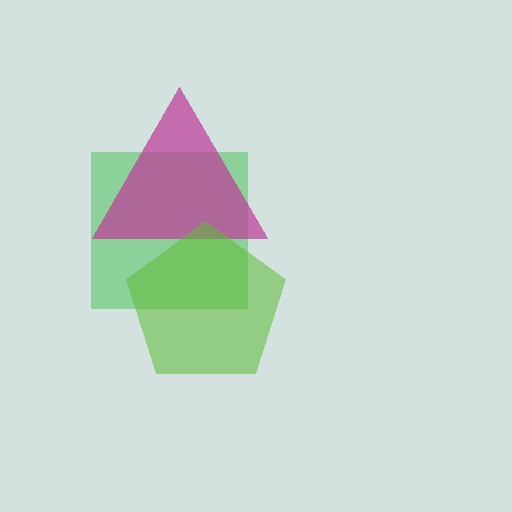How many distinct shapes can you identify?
There are 3 distinct shapes: a green square, a magenta triangle, a lime pentagon.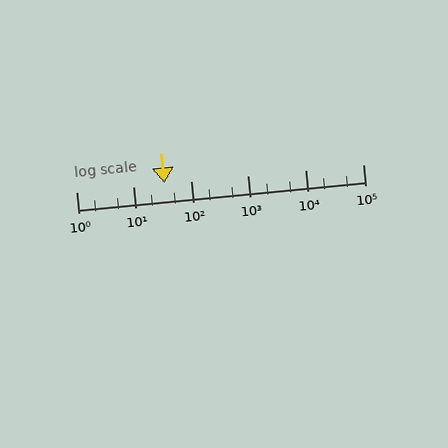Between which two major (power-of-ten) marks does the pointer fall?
The pointer is between 10 and 100.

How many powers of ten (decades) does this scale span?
The scale spans 5 decades, from 1 to 100000.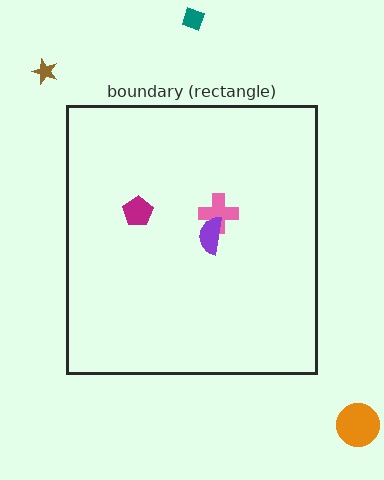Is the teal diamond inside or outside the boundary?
Outside.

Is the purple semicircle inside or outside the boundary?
Inside.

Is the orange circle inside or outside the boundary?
Outside.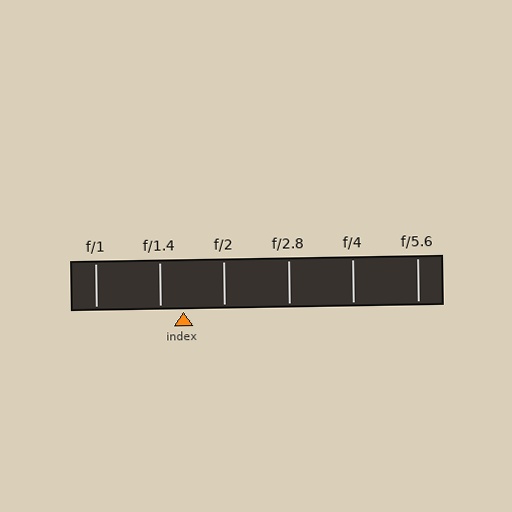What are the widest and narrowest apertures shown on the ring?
The widest aperture shown is f/1 and the narrowest is f/5.6.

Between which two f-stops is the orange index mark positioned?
The index mark is between f/1.4 and f/2.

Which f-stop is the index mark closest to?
The index mark is closest to f/1.4.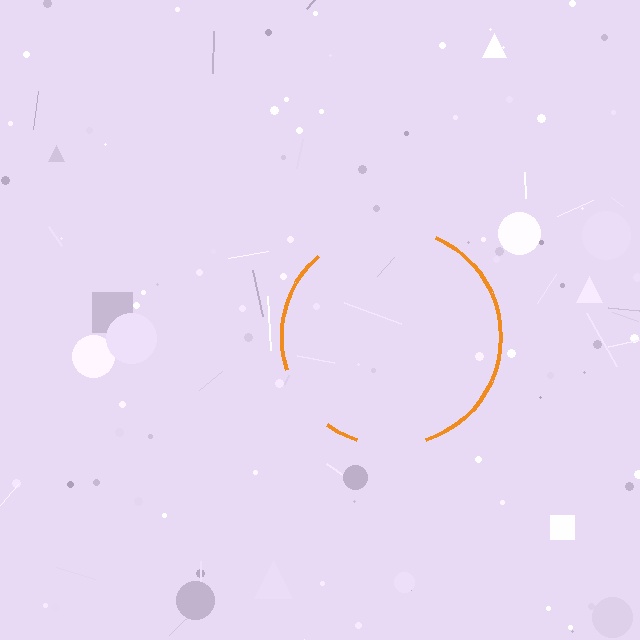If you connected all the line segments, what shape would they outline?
They would outline a circle.